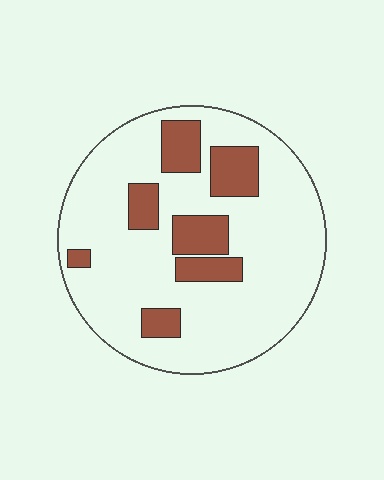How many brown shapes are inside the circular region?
7.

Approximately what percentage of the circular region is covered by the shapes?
Approximately 20%.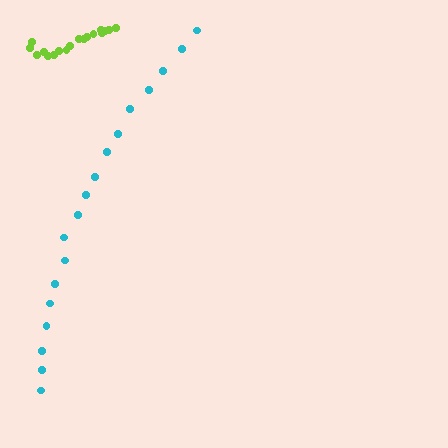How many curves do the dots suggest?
There are 2 distinct paths.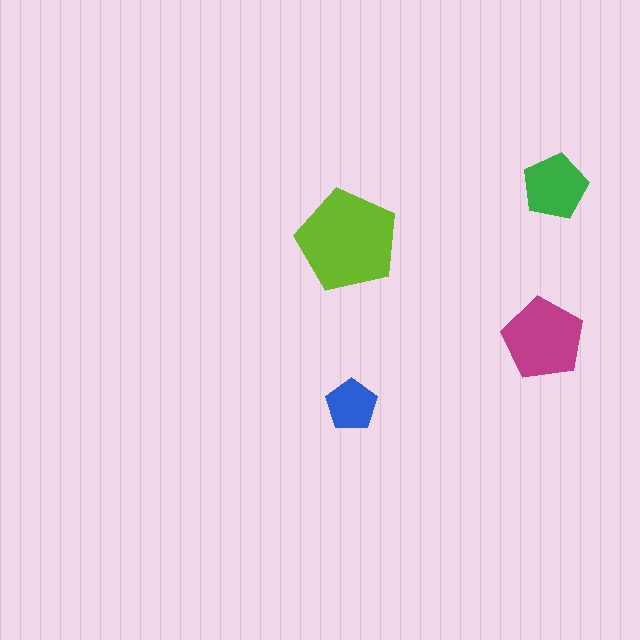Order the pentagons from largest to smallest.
the lime one, the magenta one, the green one, the blue one.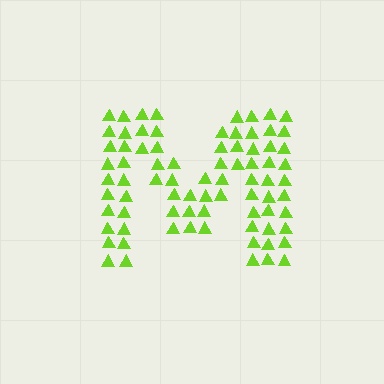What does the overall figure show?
The overall figure shows the letter M.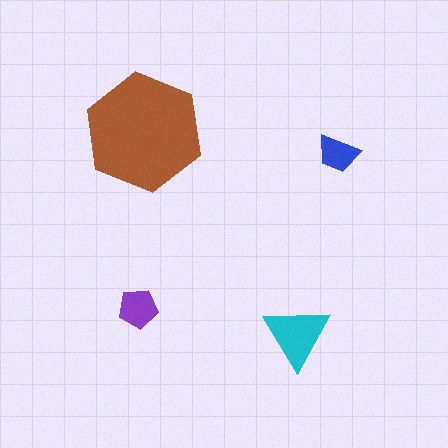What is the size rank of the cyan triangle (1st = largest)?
2nd.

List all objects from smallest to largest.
The blue trapezoid, the purple pentagon, the cyan triangle, the brown hexagon.